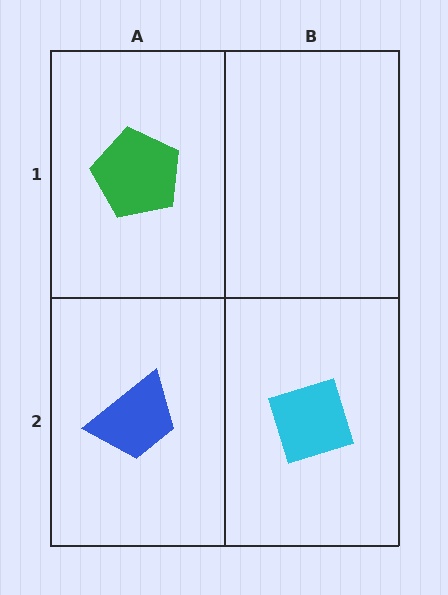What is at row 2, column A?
A blue trapezoid.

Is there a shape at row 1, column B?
No, that cell is empty.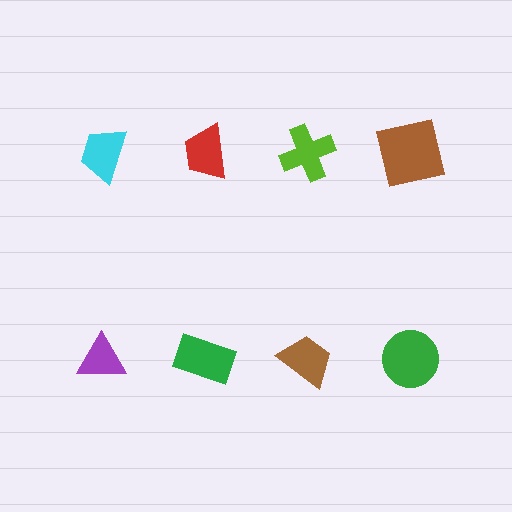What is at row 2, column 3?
A brown trapezoid.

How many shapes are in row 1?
4 shapes.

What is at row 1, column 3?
A lime cross.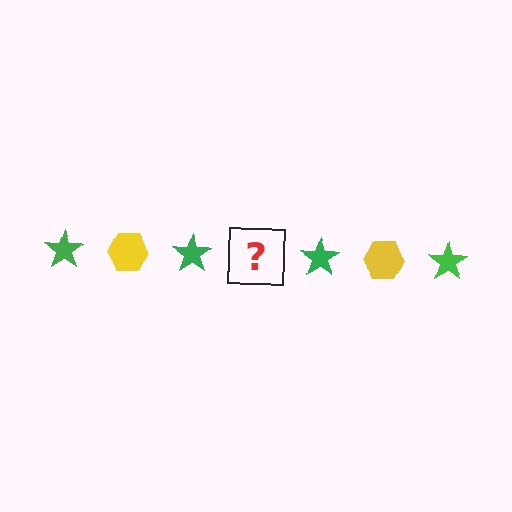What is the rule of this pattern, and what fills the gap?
The rule is that the pattern alternates between green star and yellow hexagon. The gap should be filled with a yellow hexagon.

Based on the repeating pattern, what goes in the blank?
The blank should be a yellow hexagon.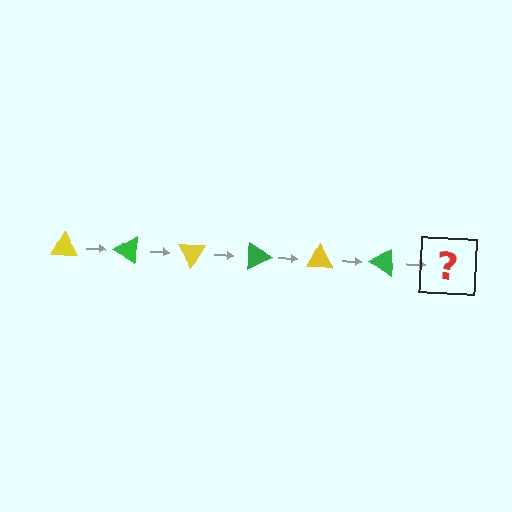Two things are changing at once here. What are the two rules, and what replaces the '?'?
The two rules are that it rotates 30 degrees each step and the color cycles through yellow and green. The '?' should be a yellow triangle, rotated 180 degrees from the start.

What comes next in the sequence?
The next element should be a yellow triangle, rotated 180 degrees from the start.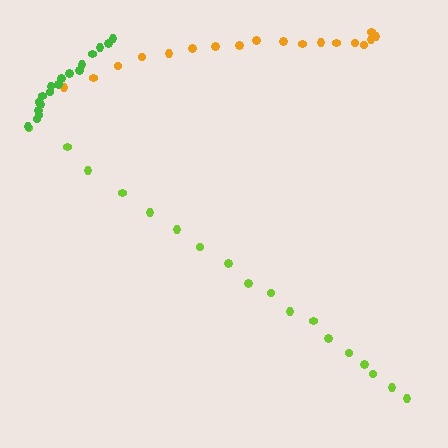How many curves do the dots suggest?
There are 3 distinct paths.